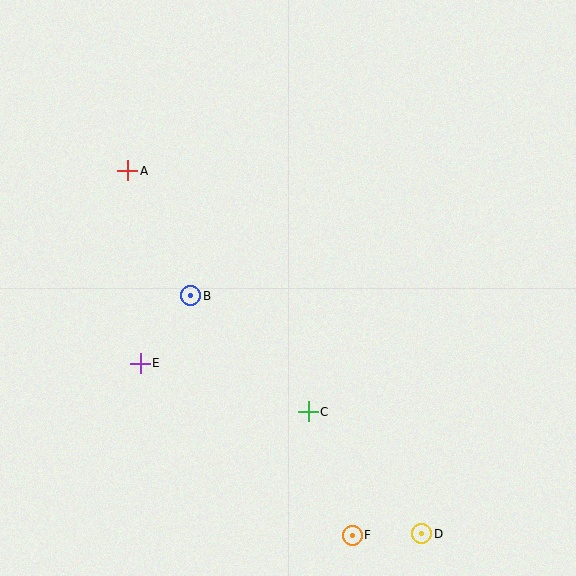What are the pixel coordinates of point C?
Point C is at (308, 412).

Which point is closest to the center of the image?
Point B at (191, 296) is closest to the center.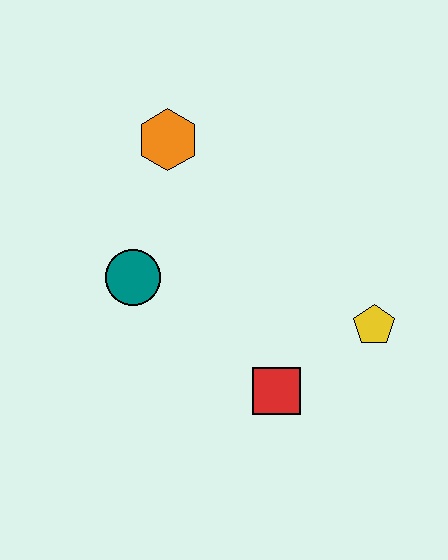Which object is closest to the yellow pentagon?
The red square is closest to the yellow pentagon.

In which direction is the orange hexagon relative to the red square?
The orange hexagon is above the red square.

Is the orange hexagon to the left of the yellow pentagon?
Yes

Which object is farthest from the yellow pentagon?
The orange hexagon is farthest from the yellow pentagon.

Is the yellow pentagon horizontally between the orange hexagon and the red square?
No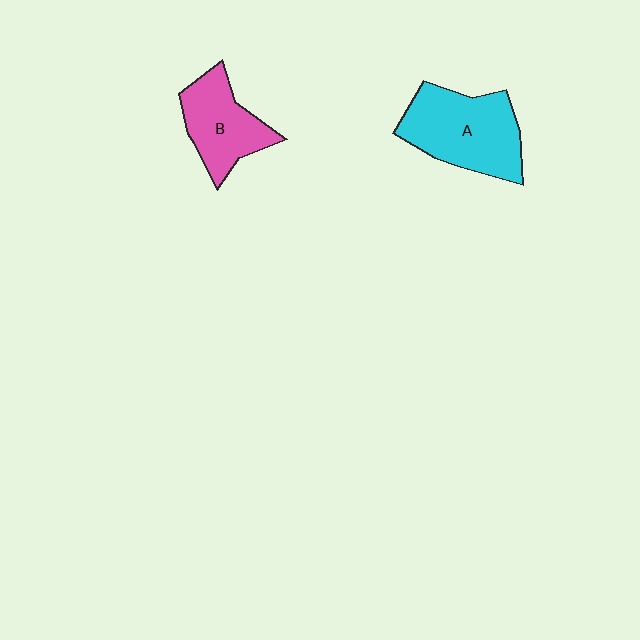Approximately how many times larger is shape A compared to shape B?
Approximately 1.4 times.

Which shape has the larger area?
Shape A (cyan).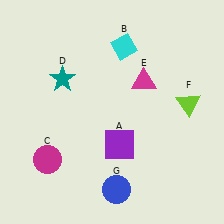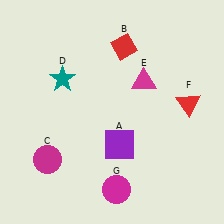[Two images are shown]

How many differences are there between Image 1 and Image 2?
There are 3 differences between the two images.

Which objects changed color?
B changed from cyan to red. F changed from lime to red. G changed from blue to magenta.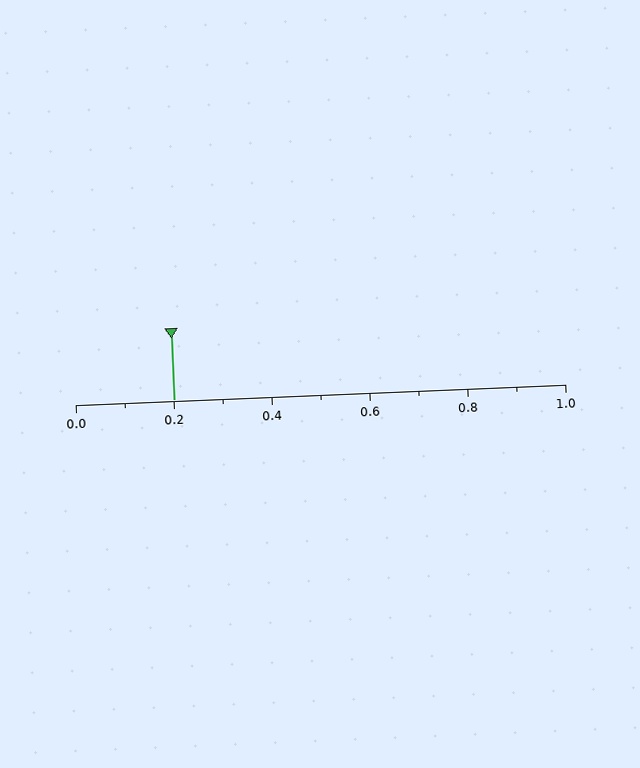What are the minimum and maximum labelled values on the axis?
The axis runs from 0.0 to 1.0.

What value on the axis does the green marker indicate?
The marker indicates approximately 0.2.